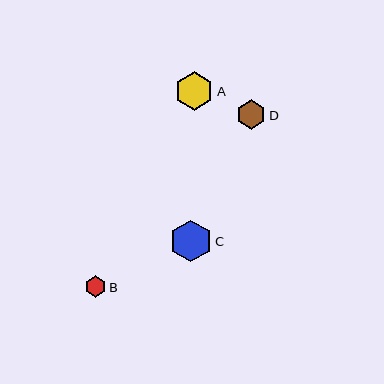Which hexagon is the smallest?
Hexagon B is the smallest with a size of approximately 21 pixels.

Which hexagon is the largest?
Hexagon C is the largest with a size of approximately 42 pixels.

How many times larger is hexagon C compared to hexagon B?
Hexagon C is approximately 2.0 times the size of hexagon B.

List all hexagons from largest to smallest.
From largest to smallest: C, A, D, B.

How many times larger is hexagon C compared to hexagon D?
Hexagon C is approximately 1.4 times the size of hexagon D.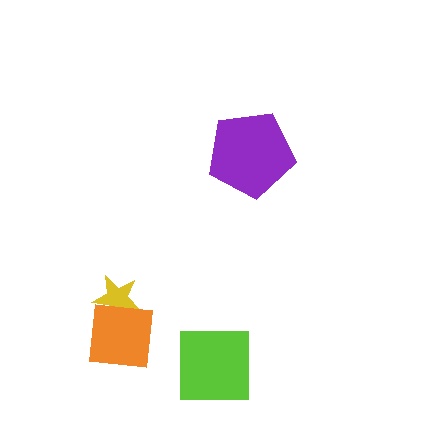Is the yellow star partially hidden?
Yes, it is partially covered by another shape.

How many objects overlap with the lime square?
0 objects overlap with the lime square.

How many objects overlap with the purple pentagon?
0 objects overlap with the purple pentagon.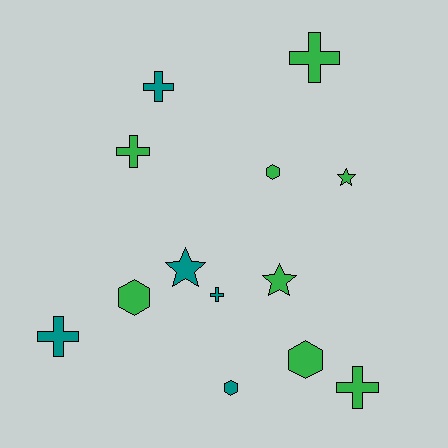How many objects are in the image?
There are 13 objects.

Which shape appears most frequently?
Cross, with 6 objects.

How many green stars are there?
There are 2 green stars.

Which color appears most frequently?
Green, with 8 objects.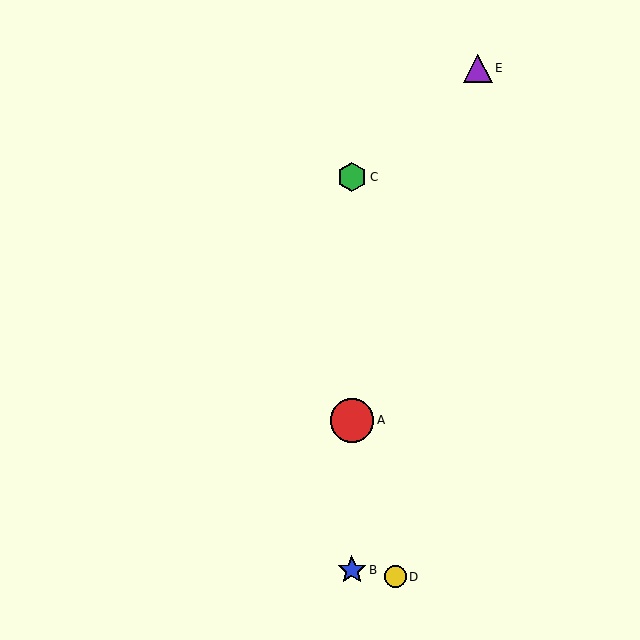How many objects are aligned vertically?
3 objects (A, B, C) are aligned vertically.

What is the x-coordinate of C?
Object C is at x≈352.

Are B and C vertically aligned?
Yes, both are at x≈352.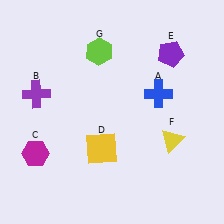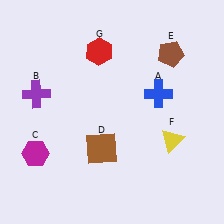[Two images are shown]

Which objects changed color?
D changed from yellow to brown. E changed from purple to brown. G changed from lime to red.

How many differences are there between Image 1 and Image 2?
There are 3 differences between the two images.